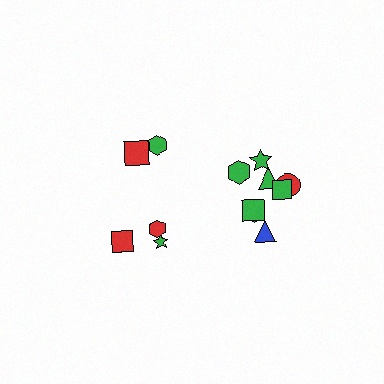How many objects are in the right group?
There are 8 objects.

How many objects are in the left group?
There are 5 objects.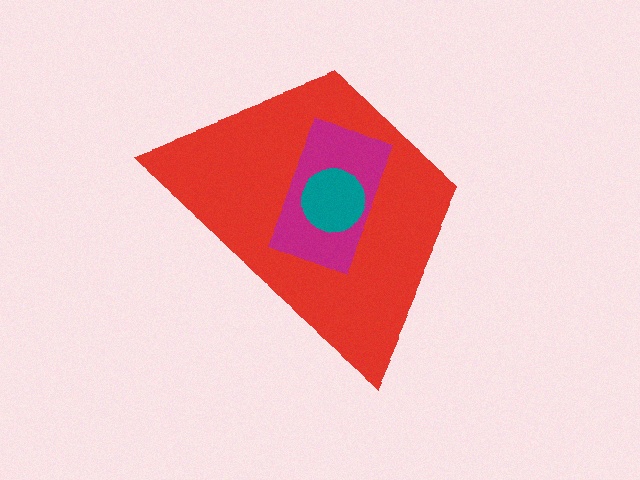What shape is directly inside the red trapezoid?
The magenta rectangle.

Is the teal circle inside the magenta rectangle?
Yes.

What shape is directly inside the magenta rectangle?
The teal circle.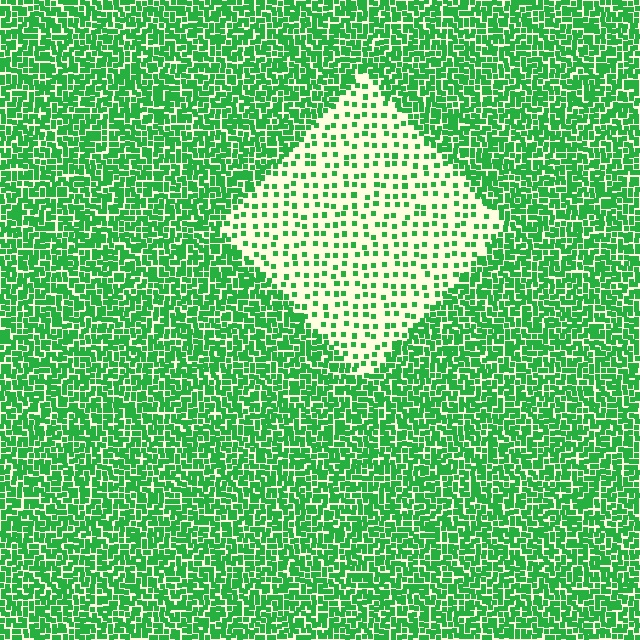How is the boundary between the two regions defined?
The boundary is defined by a change in element density (approximately 3.1x ratio). All elements are the same color, size, and shape.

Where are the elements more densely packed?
The elements are more densely packed outside the diamond boundary.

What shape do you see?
I see a diamond.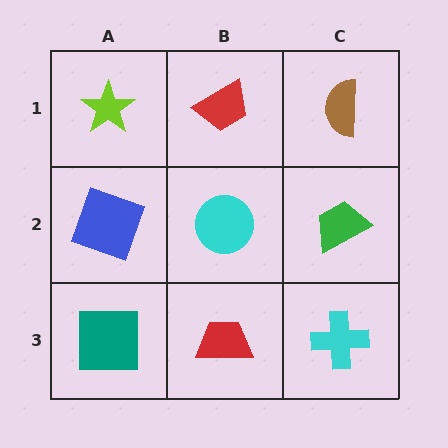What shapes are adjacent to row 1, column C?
A green trapezoid (row 2, column C), a red trapezoid (row 1, column B).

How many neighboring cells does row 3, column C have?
2.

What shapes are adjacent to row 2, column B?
A red trapezoid (row 1, column B), a red trapezoid (row 3, column B), a blue square (row 2, column A), a green trapezoid (row 2, column C).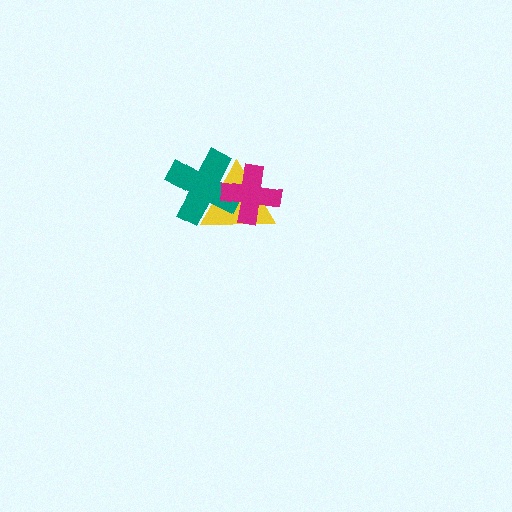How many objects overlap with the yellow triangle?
2 objects overlap with the yellow triangle.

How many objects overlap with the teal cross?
2 objects overlap with the teal cross.